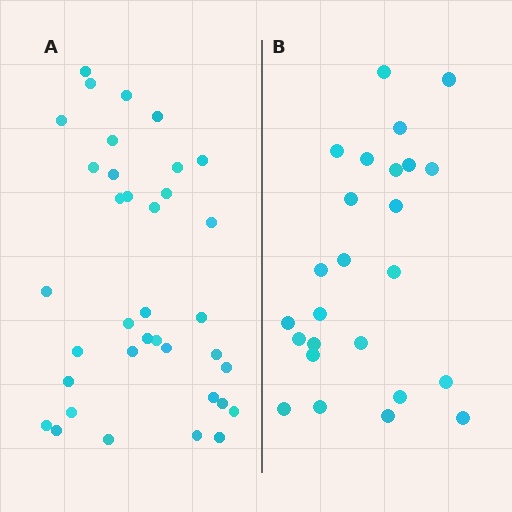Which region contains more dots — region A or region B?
Region A (the left region) has more dots.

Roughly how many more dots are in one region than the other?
Region A has roughly 12 or so more dots than region B.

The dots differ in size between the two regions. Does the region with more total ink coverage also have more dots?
No. Region B has more total ink coverage because its dots are larger, but region A actually contains more individual dots. Total area can be misleading — the number of items is what matters here.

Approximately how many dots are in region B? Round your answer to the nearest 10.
About 20 dots. (The exact count is 25, which rounds to 20.)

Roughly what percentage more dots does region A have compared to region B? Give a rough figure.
About 45% more.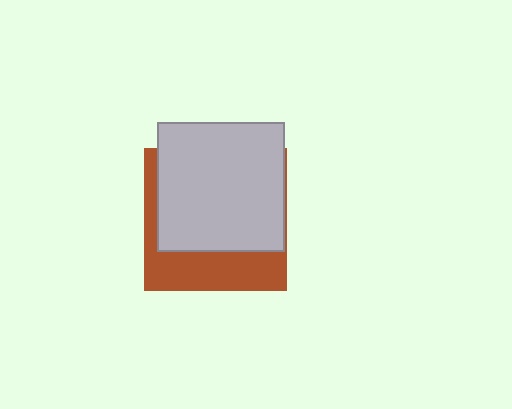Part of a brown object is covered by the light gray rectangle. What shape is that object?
It is a square.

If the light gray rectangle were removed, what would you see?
You would see the complete brown square.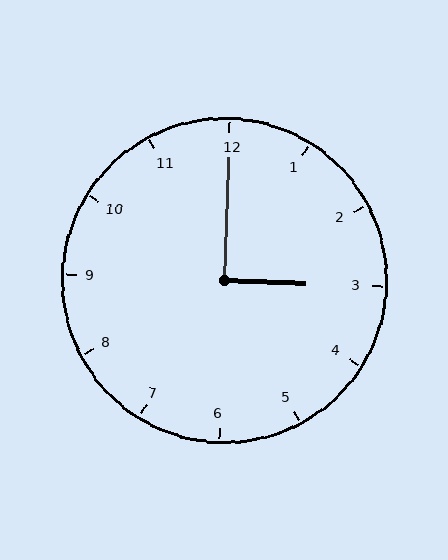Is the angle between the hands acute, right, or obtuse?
It is right.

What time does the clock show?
3:00.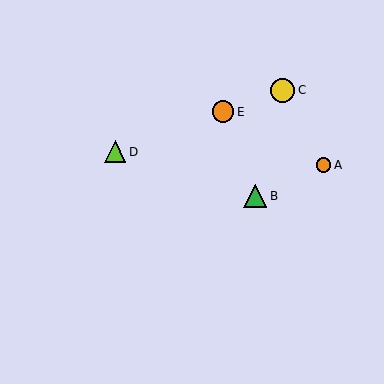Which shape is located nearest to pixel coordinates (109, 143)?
The lime triangle (labeled D) at (115, 152) is nearest to that location.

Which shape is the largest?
The yellow circle (labeled C) is the largest.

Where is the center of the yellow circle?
The center of the yellow circle is at (283, 90).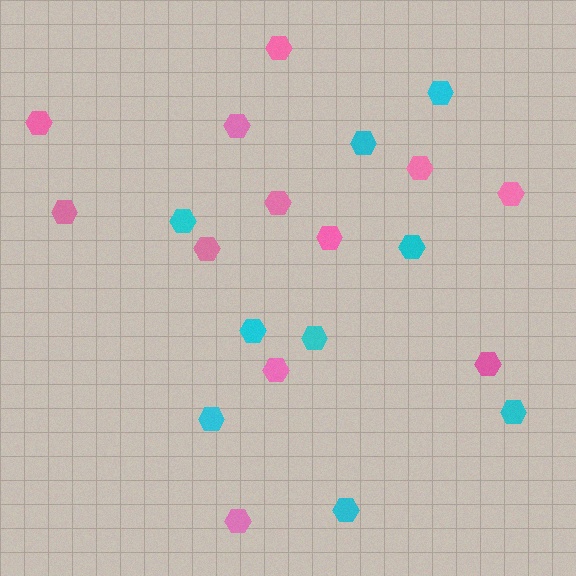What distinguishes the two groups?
There are 2 groups: one group of cyan hexagons (9) and one group of pink hexagons (12).